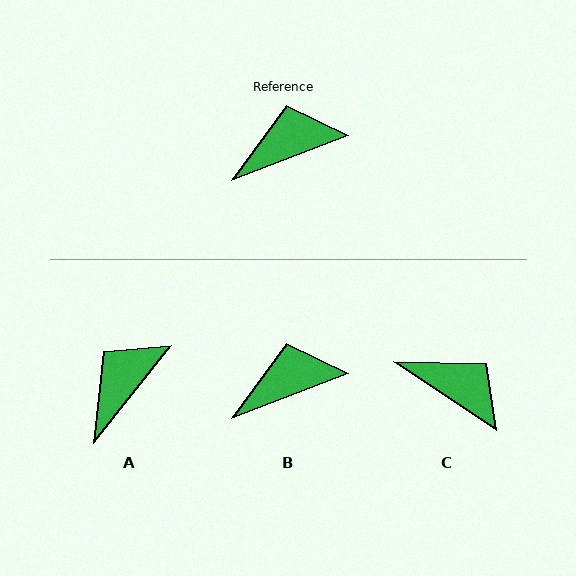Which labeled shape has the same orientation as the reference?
B.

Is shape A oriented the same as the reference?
No, it is off by about 31 degrees.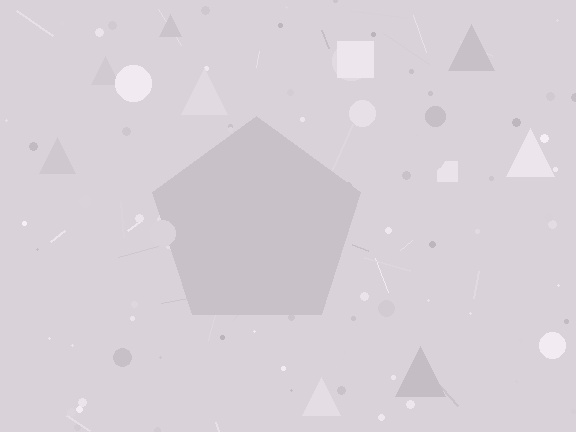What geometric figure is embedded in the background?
A pentagon is embedded in the background.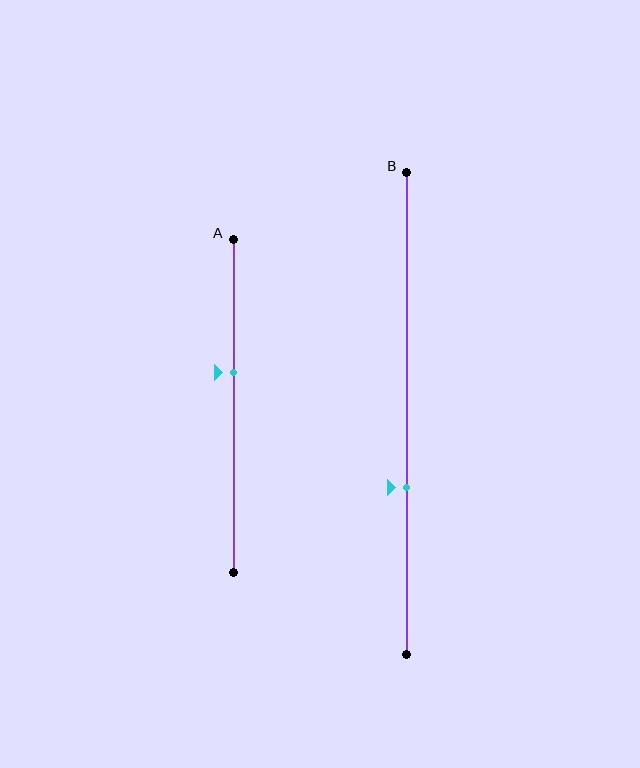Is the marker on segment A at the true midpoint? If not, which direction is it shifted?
No, the marker on segment A is shifted upward by about 10% of the segment length.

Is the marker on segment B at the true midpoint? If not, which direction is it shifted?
No, the marker on segment B is shifted downward by about 15% of the segment length.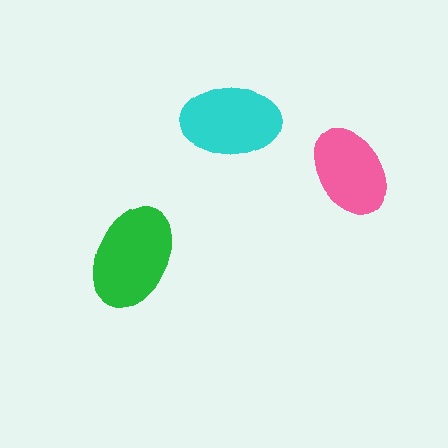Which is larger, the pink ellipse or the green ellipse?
The green one.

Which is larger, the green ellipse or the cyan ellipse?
The green one.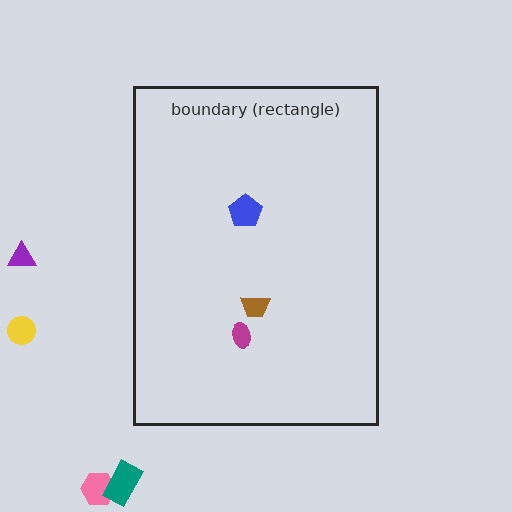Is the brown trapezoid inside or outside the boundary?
Inside.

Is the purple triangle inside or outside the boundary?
Outside.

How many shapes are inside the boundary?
3 inside, 4 outside.